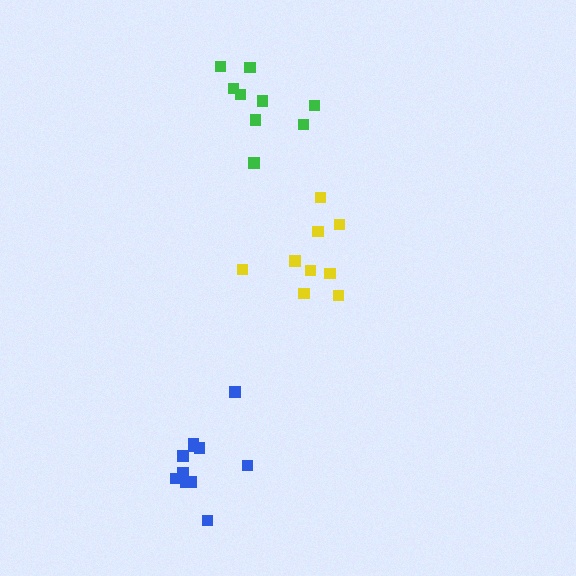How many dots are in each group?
Group 1: 11 dots, Group 2: 9 dots, Group 3: 9 dots (29 total).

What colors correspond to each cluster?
The clusters are colored: blue, yellow, green.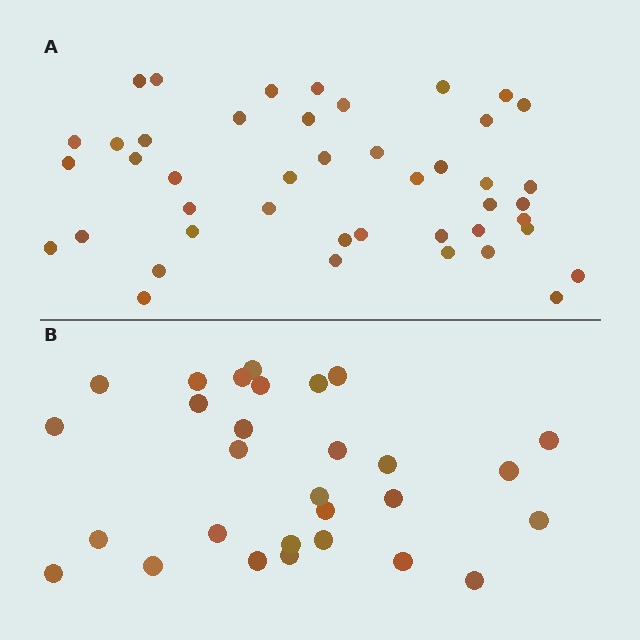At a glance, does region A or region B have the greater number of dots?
Region A (the top region) has more dots.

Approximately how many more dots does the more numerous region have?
Region A has approximately 15 more dots than region B.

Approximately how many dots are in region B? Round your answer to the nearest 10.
About 30 dots. (The exact count is 29, which rounds to 30.)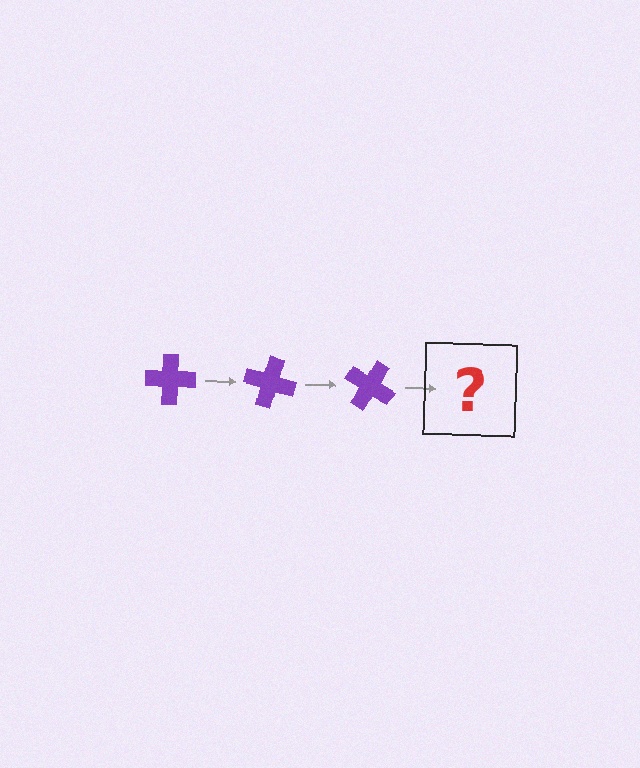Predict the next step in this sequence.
The next step is a purple cross rotated 45 degrees.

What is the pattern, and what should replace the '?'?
The pattern is that the cross rotates 15 degrees each step. The '?' should be a purple cross rotated 45 degrees.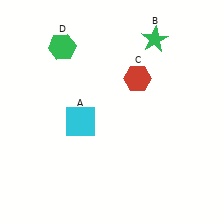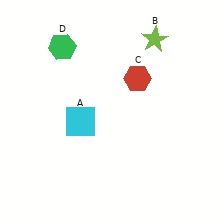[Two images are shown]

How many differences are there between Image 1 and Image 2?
There is 1 difference between the two images.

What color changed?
The star (B) changed from green in Image 1 to lime in Image 2.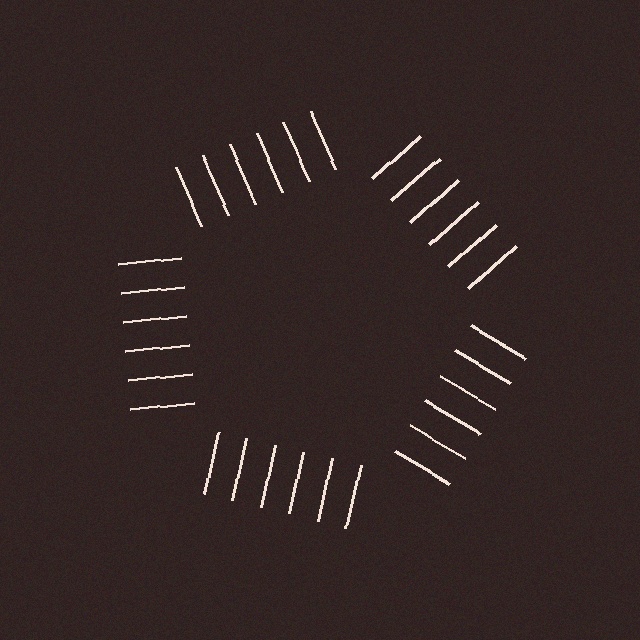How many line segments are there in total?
30 — 6 along each of the 5 edges.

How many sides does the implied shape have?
5 sides — the line-ends trace a pentagon.